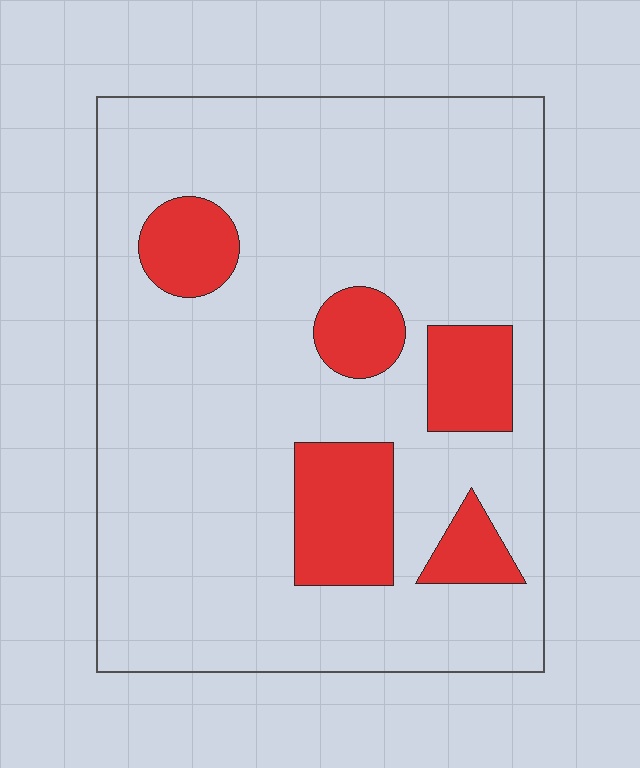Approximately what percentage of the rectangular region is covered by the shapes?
Approximately 15%.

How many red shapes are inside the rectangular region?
5.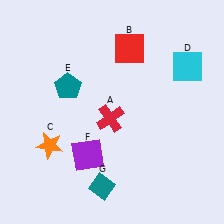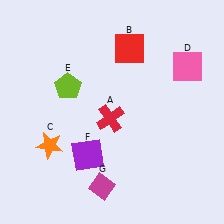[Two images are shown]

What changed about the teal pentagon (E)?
In Image 1, E is teal. In Image 2, it changed to lime.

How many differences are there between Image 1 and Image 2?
There are 3 differences between the two images.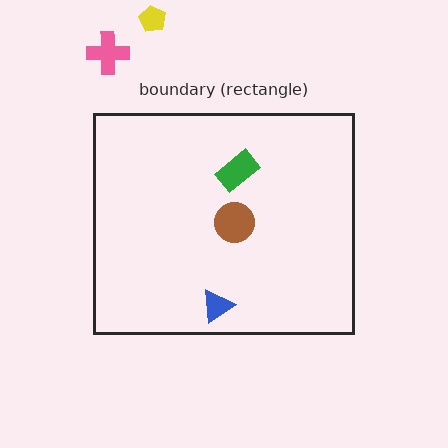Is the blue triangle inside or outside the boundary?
Inside.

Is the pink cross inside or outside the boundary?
Outside.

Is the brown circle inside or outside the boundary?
Inside.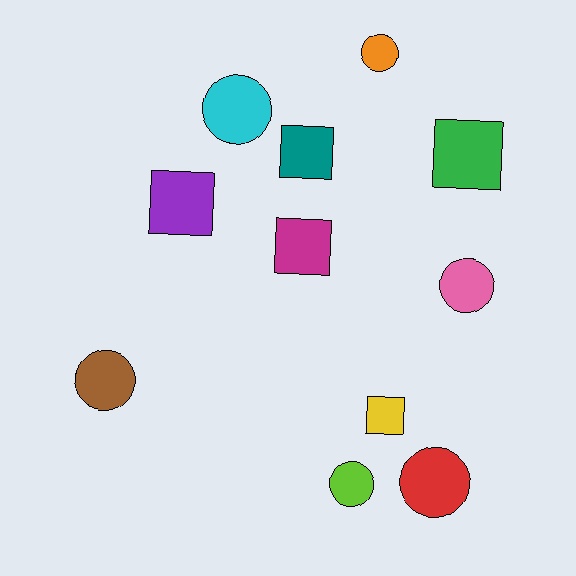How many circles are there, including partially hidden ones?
There are 6 circles.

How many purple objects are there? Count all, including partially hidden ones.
There is 1 purple object.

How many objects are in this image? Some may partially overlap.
There are 11 objects.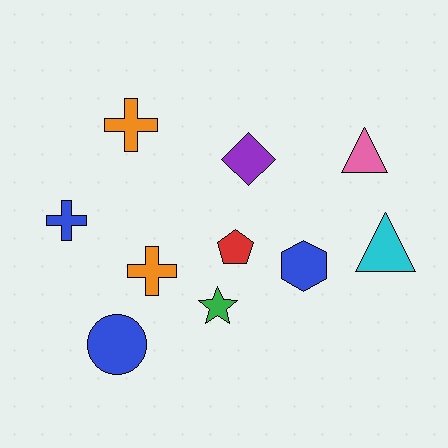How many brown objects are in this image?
There are no brown objects.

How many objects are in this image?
There are 10 objects.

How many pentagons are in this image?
There is 1 pentagon.